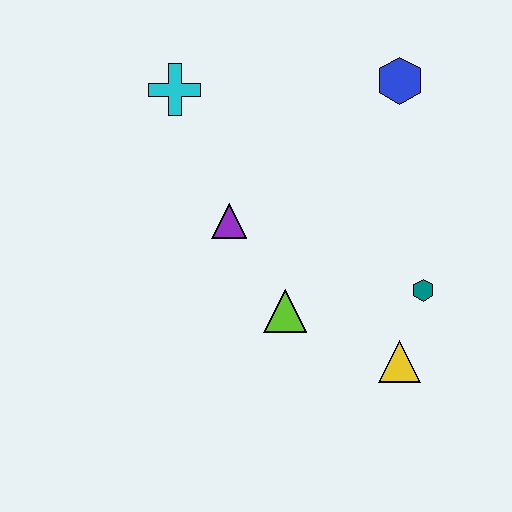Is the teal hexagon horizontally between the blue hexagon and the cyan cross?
No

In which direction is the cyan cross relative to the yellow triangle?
The cyan cross is above the yellow triangle.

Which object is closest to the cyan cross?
The purple triangle is closest to the cyan cross.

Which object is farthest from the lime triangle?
The blue hexagon is farthest from the lime triangle.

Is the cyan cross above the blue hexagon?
No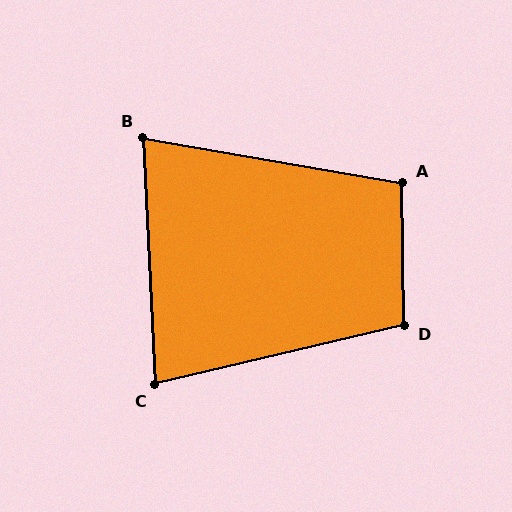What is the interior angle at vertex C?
Approximately 80 degrees (acute).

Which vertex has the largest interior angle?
D, at approximately 103 degrees.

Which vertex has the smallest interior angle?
B, at approximately 77 degrees.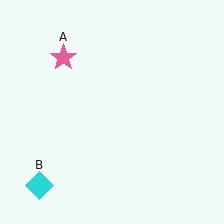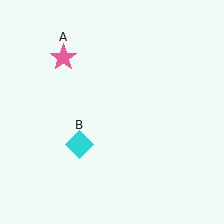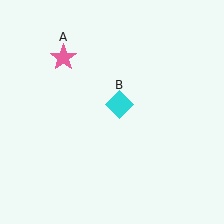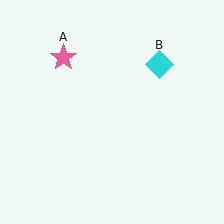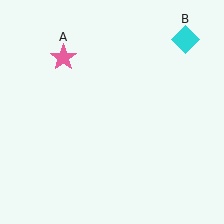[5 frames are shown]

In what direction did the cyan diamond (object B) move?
The cyan diamond (object B) moved up and to the right.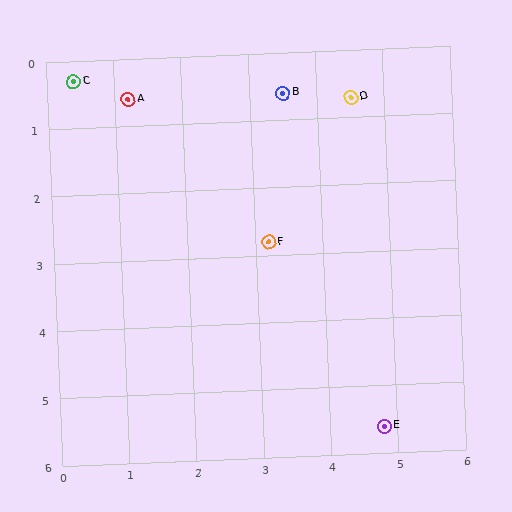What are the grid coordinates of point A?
Point A is at approximately (1.2, 0.6).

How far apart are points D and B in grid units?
Points D and B are about 1.0 grid units apart.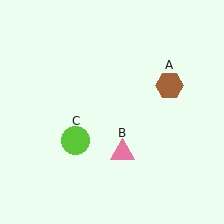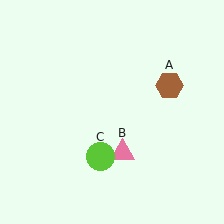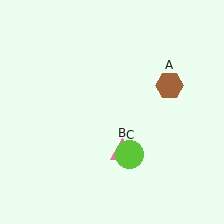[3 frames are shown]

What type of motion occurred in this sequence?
The lime circle (object C) rotated counterclockwise around the center of the scene.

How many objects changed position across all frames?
1 object changed position: lime circle (object C).